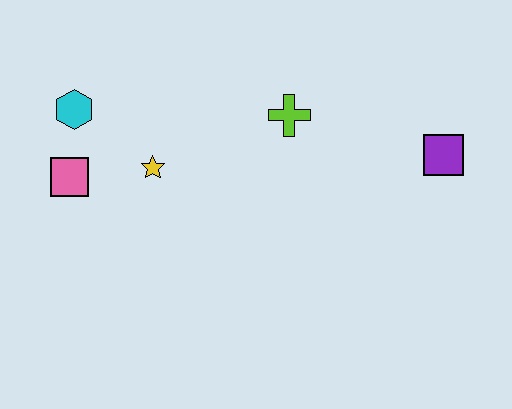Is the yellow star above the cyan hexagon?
No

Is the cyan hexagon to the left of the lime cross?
Yes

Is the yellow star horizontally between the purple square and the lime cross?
No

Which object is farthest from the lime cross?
The pink square is farthest from the lime cross.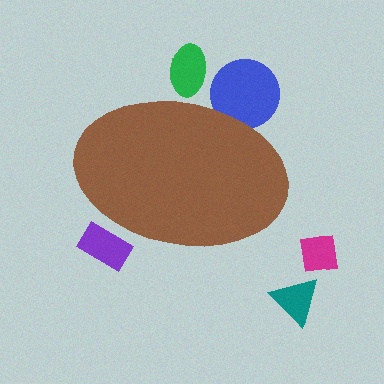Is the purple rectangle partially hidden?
Yes, the purple rectangle is partially hidden behind the brown ellipse.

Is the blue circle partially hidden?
Yes, the blue circle is partially hidden behind the brown ellipse.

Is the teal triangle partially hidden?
No, the teal triangle is fully visible.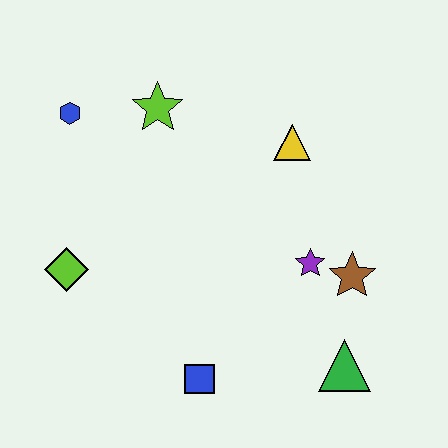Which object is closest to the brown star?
The purple star is closest to the brown star.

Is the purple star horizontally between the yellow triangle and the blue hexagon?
No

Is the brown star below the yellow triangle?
Yes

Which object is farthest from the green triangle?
The blue hexagon is farthest from the green triangle.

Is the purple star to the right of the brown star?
No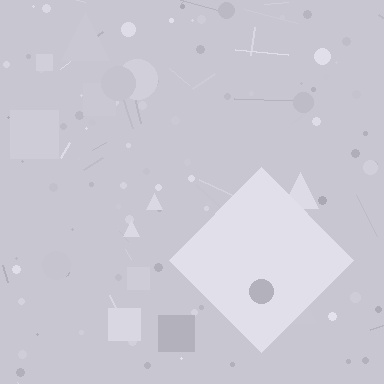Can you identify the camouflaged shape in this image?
The camouflaged shape is a diamond.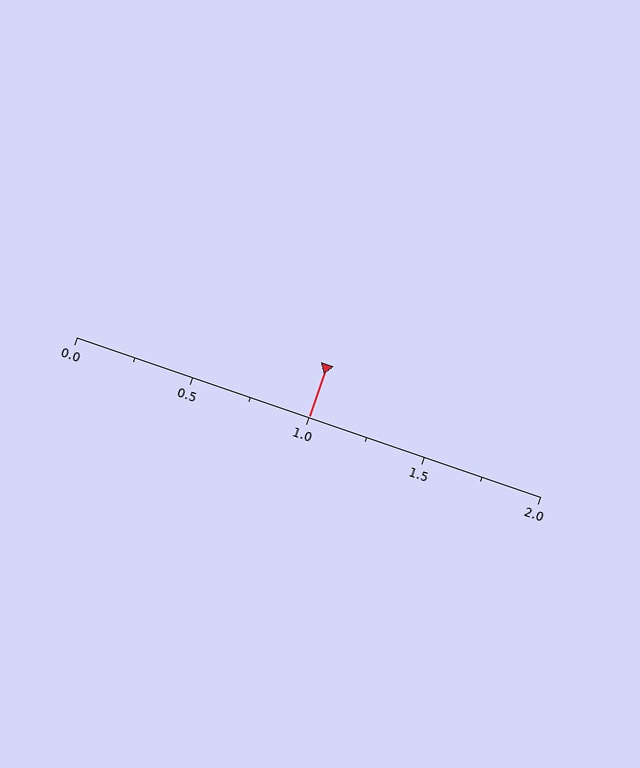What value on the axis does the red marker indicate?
The marker indicates approximately 1.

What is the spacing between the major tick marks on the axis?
The major ticks are spaced 0.5 apart.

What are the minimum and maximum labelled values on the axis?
The axis runs from 0.0 to 2.0.